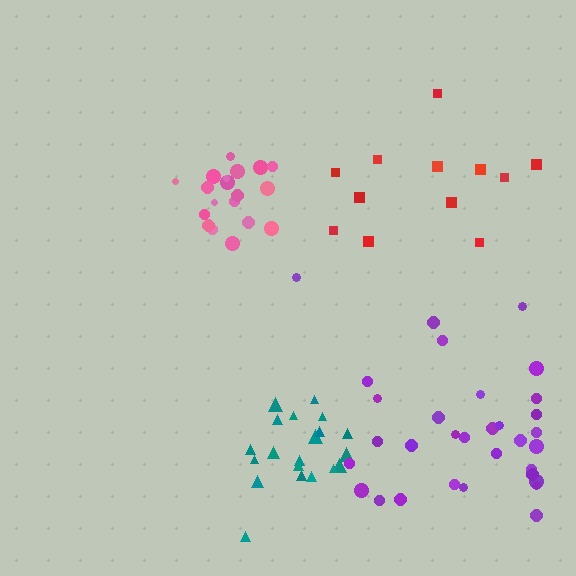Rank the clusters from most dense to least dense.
pink, teal, purple, red.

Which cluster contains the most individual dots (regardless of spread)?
Purple (32).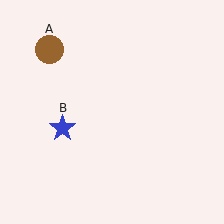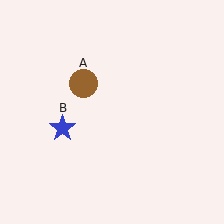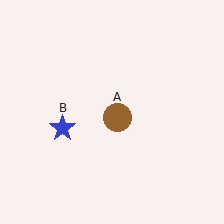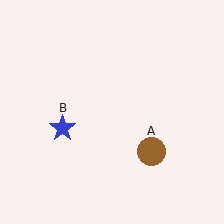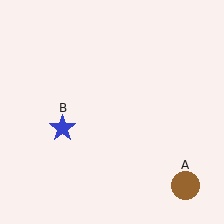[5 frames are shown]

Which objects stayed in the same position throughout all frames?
Blue star (object B) remained stationary.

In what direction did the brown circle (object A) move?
The brown circle (object A) moved down and to the right.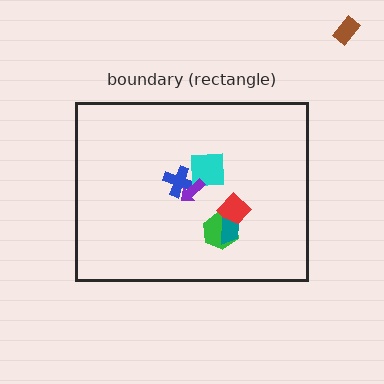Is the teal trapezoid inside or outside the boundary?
Inside.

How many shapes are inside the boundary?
6 inside, 1 outside.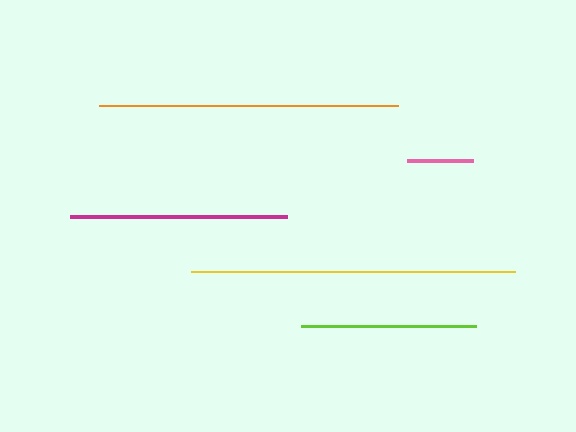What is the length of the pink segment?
The pink segment is approximately 66 pixels long.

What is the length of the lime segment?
The lime segment is approximately 175 pixels long.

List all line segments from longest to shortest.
From longest to shortest: yellow, orange, magenta, lime, pink.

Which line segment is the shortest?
The pink line is the shortest at approximately 66 pixels.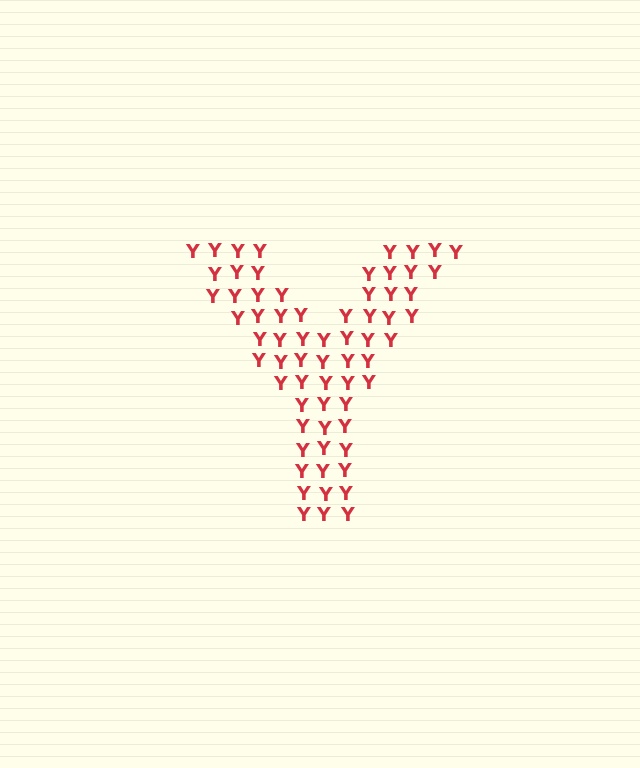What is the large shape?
The large shape is the letter Y.